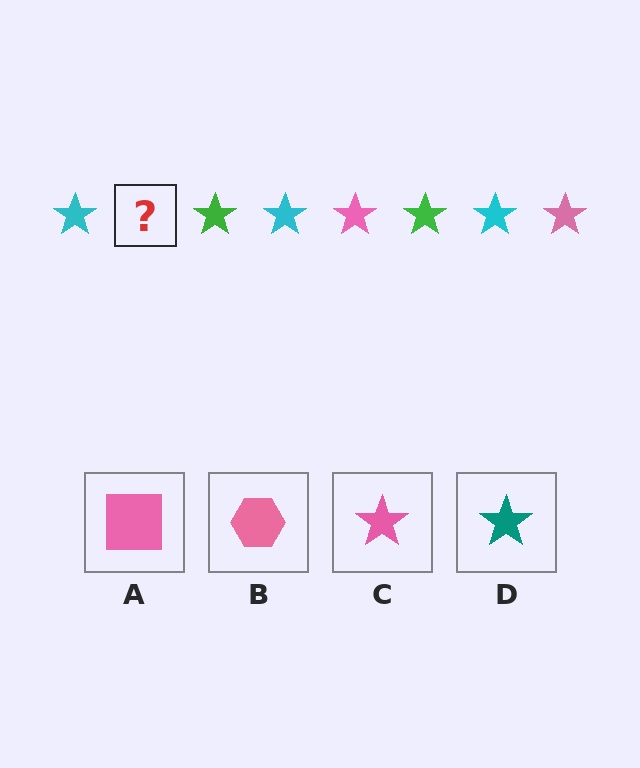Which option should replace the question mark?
Option C.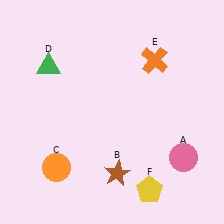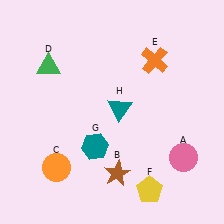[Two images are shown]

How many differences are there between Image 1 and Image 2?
There are 2 differences between the two images.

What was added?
A teal hexagon (G), a teal triangle (H) were added in Image 2.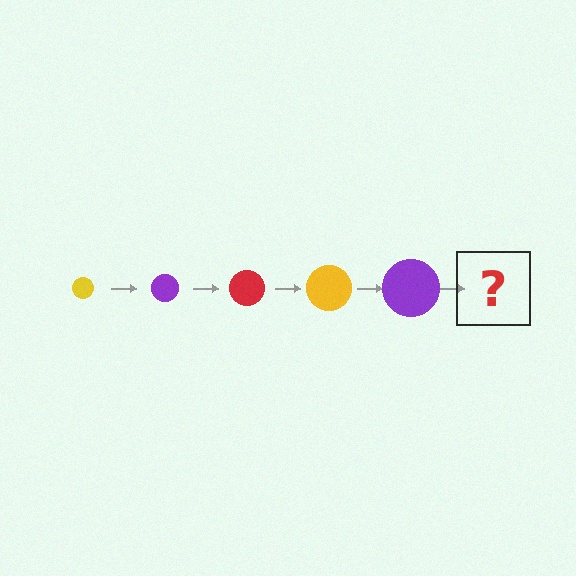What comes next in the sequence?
The next element should be a red circle, larger than the previous one.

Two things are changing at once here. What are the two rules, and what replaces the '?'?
The two rules are that the circle grows larger each step and the color cycles through yellow, purple, and red. The '?' should be a red circle, larger than the previous one.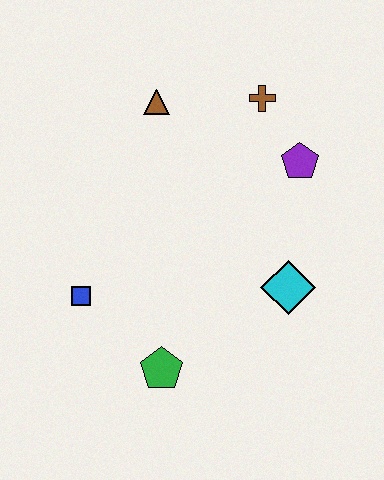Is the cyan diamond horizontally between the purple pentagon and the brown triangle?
Yes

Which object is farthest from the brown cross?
The green pentagon is farthest from the brown cross.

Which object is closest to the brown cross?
The purple pentagon is closest to the brown cross.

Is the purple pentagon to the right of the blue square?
Yes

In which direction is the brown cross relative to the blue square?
The brown cross is above the blue square.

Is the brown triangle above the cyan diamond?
Yes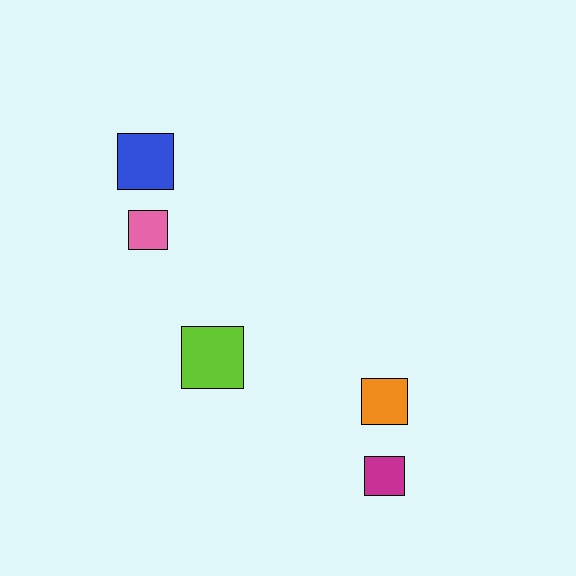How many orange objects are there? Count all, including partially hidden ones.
There is 1 orange object.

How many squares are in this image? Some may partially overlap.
There are 5 squares.